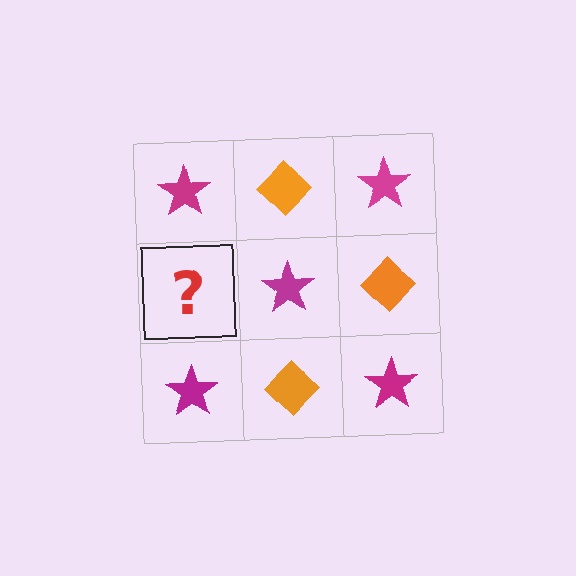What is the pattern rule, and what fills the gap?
The rule is that it alternates magenta star and orange diamond in a checkerboard pattern. The gap should be filled with an orange diamond.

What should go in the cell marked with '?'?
The missing cell should contain an orange diamond.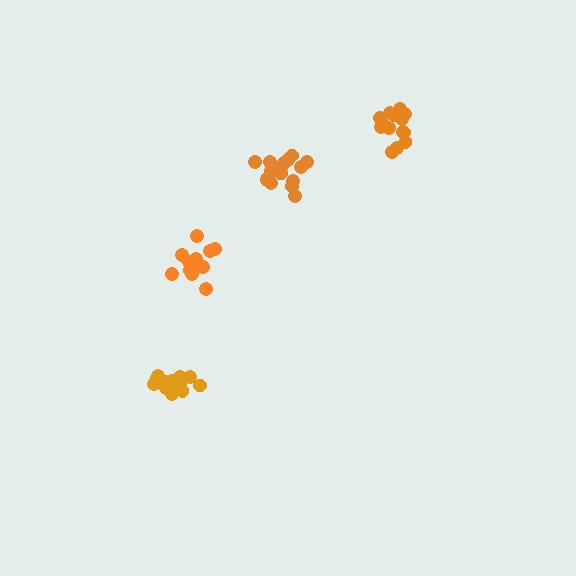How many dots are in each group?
Group 1: 17 dots, Group 2: 13 dots, Group 3: 13 dots, Group 4: 14 dots (57 total).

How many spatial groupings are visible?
There are 4 spatial groupings.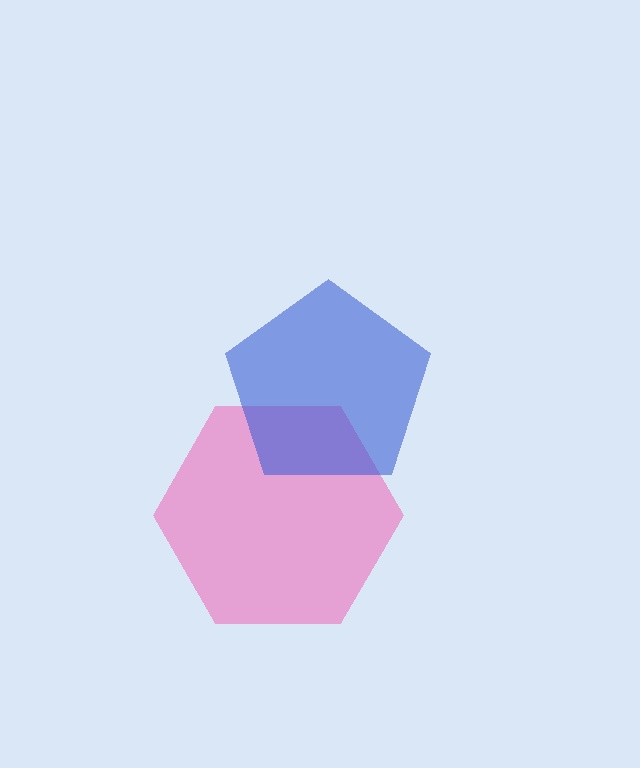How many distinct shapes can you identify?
There are 2 distinct shapes: a pink hexagon, a blue pentagon.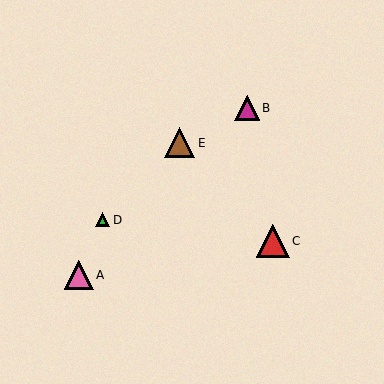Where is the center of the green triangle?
The center of the green triangle is at (103, 220).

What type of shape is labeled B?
Shape B is a magenta triangle.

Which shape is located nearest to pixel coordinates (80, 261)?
The pink triangle (labeled A) at (79, 275) is nearest to that location.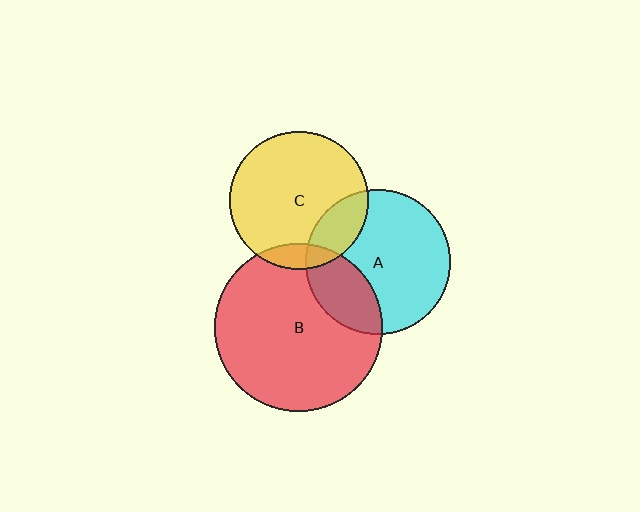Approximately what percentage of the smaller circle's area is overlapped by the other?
Approximately 25%.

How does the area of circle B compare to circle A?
Approximately 1.3 times.